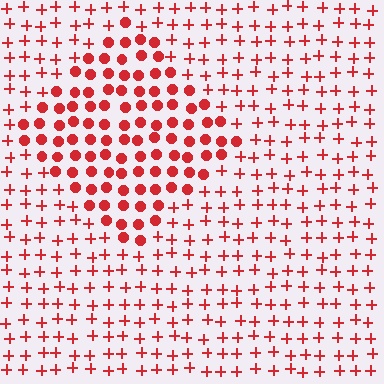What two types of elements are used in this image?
The image uses circles inside the diamond region and plus signs outside it.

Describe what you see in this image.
The image is filled with small red elements arranged in a uniform grid. A diamond-shaped region contains circles, while the surrounding area contains plus signs. The boundary is defined purely by the change in element shape.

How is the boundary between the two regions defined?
The boundary is defined by a change in element shape: circles inside vs. plus signs outside. All elements share the same color and spacing.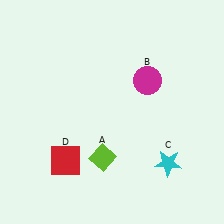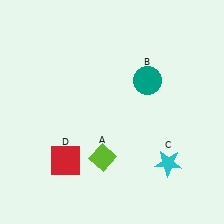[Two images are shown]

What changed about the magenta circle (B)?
In Image 1, B is magenta. In Image 2, it changed to teal.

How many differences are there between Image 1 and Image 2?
There is 1 difference between the two images.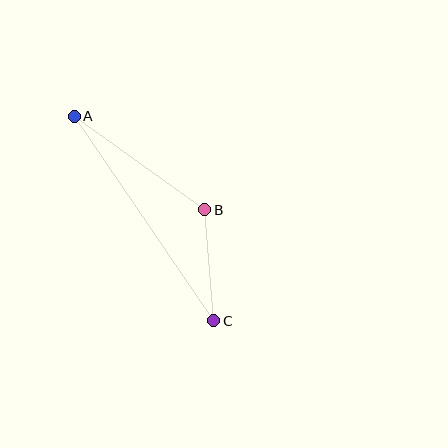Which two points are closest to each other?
Points B and C are closest to each other.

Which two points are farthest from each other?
Points A and C are farthest from each other.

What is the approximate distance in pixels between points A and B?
The distance between A and B is approximately 161 pixels.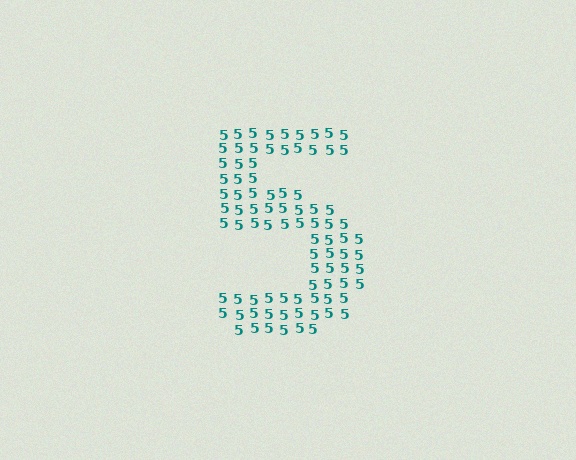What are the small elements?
The small elements are digit 5's.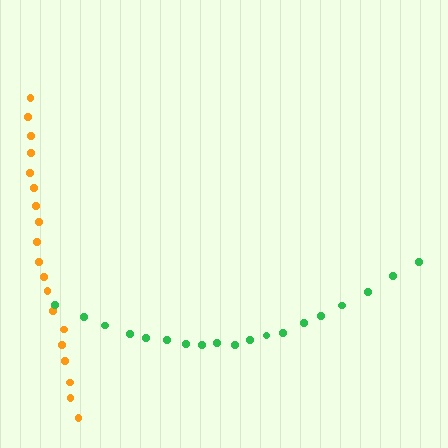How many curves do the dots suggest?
There are 2 distinct paths.